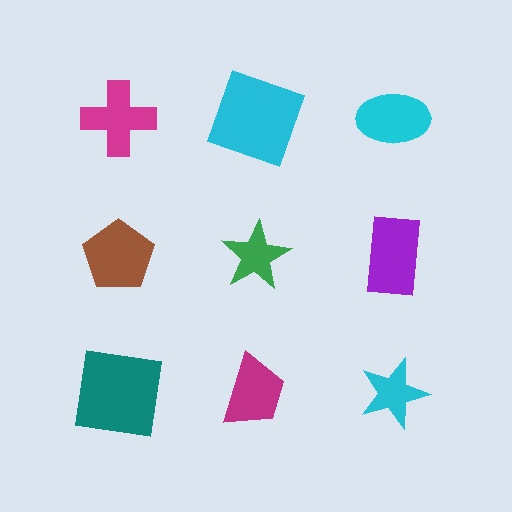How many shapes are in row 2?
3 shapes.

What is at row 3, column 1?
A teal square.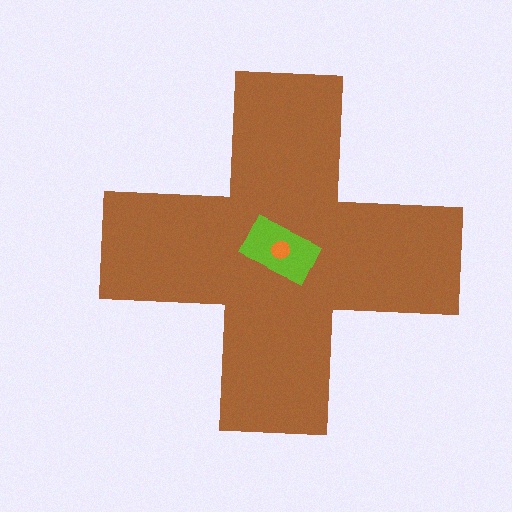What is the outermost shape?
The brown cross.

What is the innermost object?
The orange circle.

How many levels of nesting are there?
3.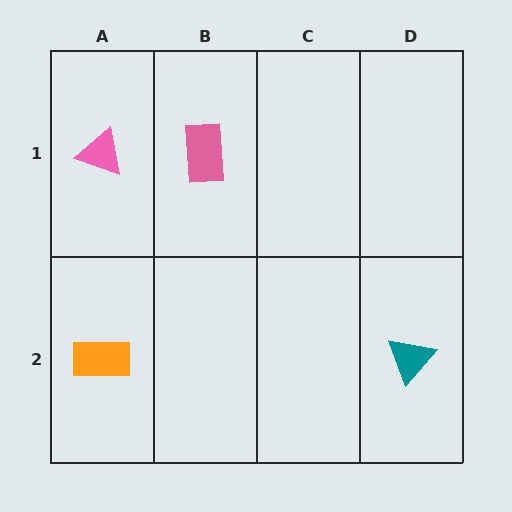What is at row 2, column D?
A teal triangle.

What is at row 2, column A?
An orange rectangle.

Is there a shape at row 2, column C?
No, that cell is empty.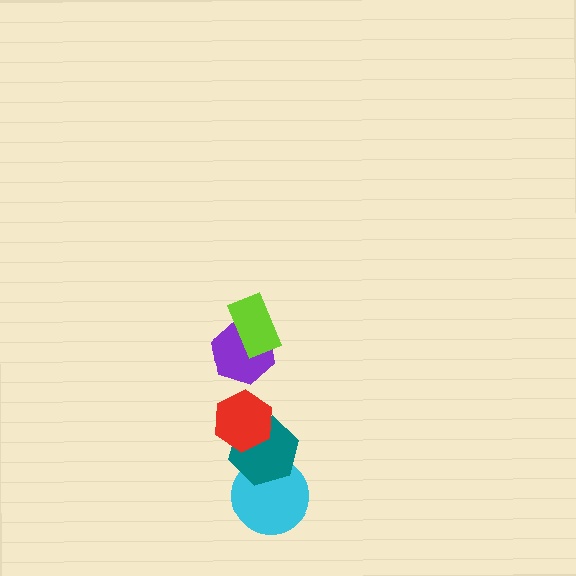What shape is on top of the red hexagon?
The purple hexagon is on top of the red hexagon.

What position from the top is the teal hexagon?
The teal hexagon is 4th from the top.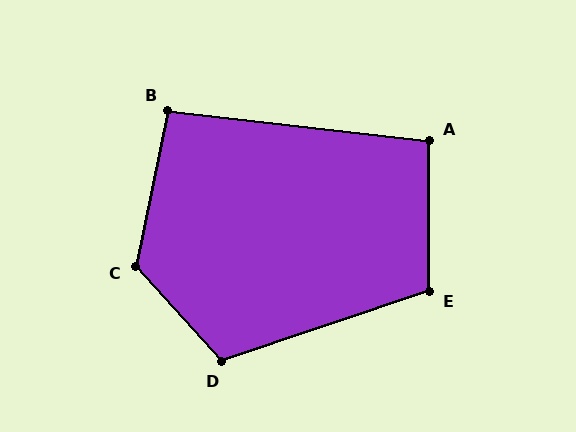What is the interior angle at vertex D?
Approximately 113 degrees (obtuse).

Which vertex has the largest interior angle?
C, at approximately 127 degrees.